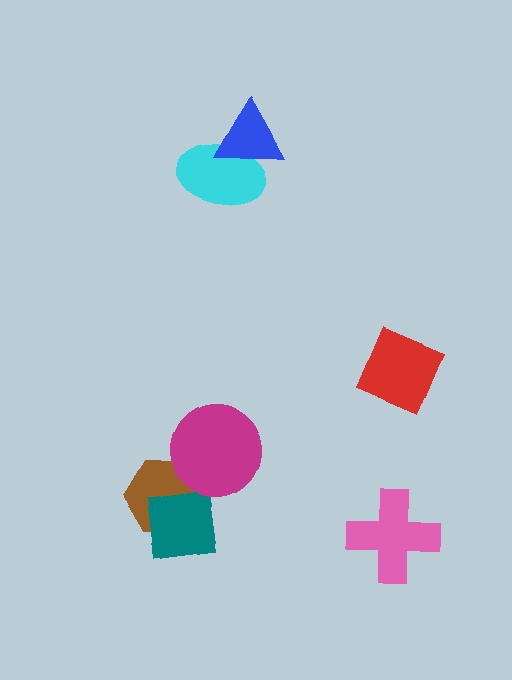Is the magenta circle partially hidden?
No, no other shape covers it.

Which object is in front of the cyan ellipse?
The blue triangle is in front of the cyan ellipse.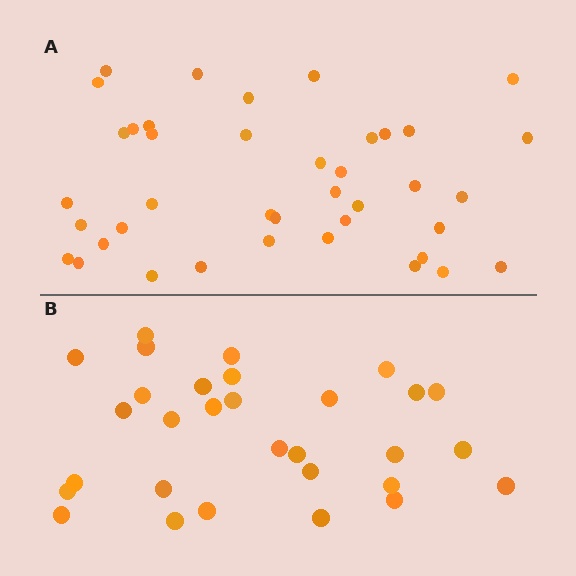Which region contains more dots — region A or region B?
Region A (the top region) has more dots.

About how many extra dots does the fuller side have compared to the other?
Region A has roughly 10 or so more dots than region B.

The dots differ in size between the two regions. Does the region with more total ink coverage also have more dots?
No. Region B has more total ink coverage because its dots are larger, but region A actually contains more individual dots. Total area can be misleading — the number of items is what matters here.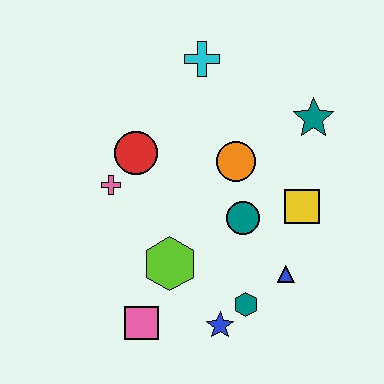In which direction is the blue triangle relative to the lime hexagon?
The blue triangle is to the right of the lime hexagon.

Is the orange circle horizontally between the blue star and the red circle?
No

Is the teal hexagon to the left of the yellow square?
Yes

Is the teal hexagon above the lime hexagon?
No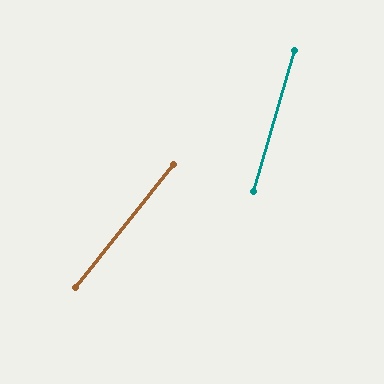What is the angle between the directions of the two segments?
Approximately 23 degrees.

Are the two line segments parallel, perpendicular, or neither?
Neither parallel nor perpendicular — they differ by about 23°.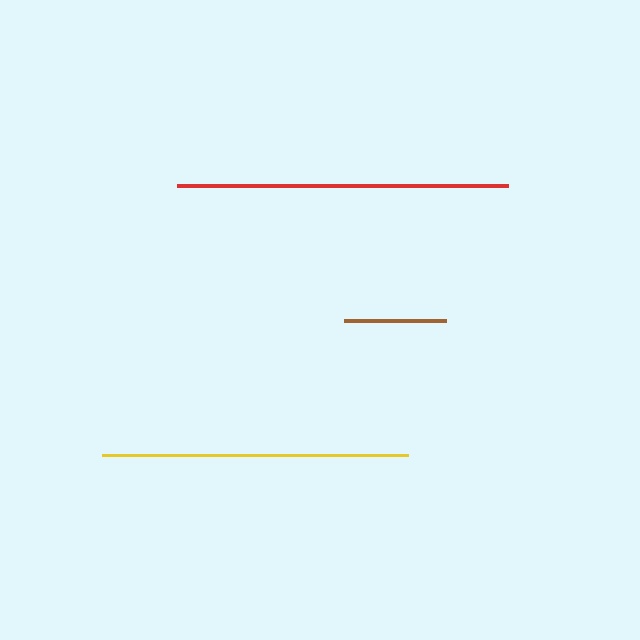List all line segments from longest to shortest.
From longest to shortest: red, yellow, brown.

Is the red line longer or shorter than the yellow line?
The red line is longer than the yellow line.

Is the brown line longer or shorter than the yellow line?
The yellow line is longer than the brown line.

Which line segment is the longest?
The red line is the longest at approximately 331 pixels.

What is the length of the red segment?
The red segment is approximately 331 pixels long.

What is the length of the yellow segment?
The yellow segment is approximately 306 pixels long.